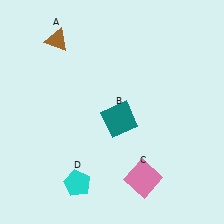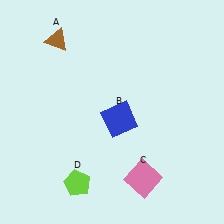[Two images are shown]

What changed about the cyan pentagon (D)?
In Image 1, D is cyan. In Image 2, it changed to lime.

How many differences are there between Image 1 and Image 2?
There are 2 differences between the two images.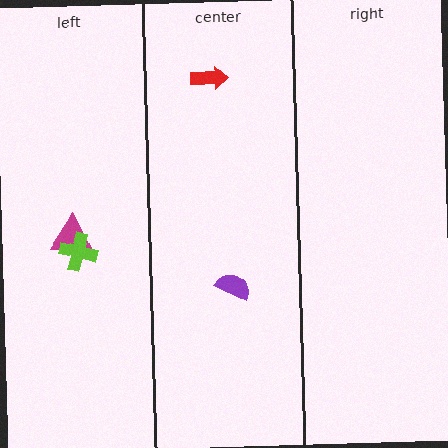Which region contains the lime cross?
The left region.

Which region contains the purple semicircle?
The center region.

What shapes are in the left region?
The magenta triangle, the lime cross.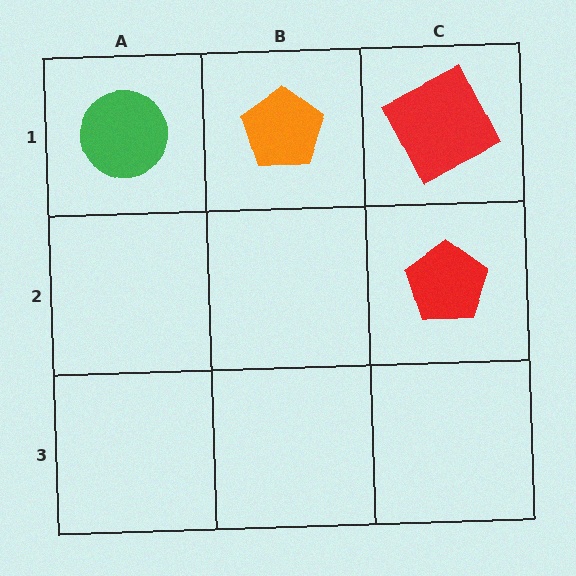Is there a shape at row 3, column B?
No, that cell is empty.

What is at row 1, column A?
A green circle.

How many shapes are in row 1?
3 shapes.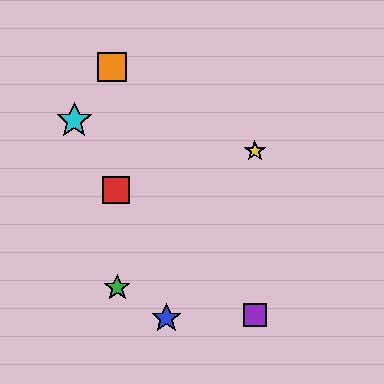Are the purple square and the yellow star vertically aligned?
Yes, both are at x≈255.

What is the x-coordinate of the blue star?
The blue star is at x≈166.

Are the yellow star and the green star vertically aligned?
No, the yellow star is at x≈255 and the green star is at x≈117.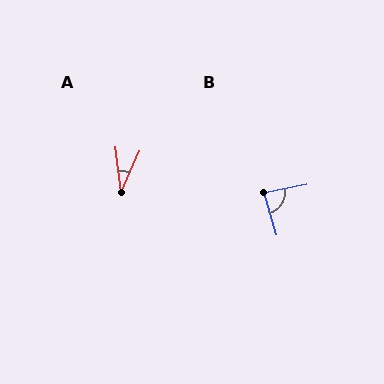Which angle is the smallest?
A, at approximately 31 degrees.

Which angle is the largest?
B, at approximately 85 degrees.